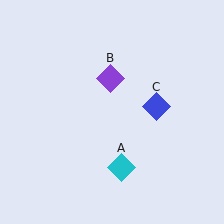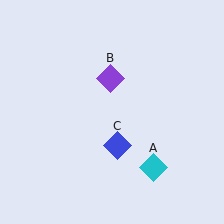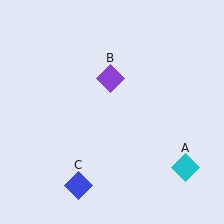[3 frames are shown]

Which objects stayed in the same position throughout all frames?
Purple diamond (object B) remained stationary.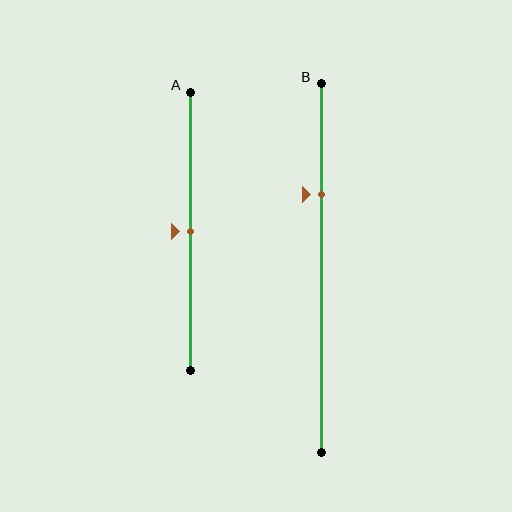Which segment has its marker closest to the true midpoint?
Segment A has its marker closest to the true midpoint.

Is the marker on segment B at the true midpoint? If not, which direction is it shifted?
No, the marker on segment B is shifted upward by about 20% of the segment length.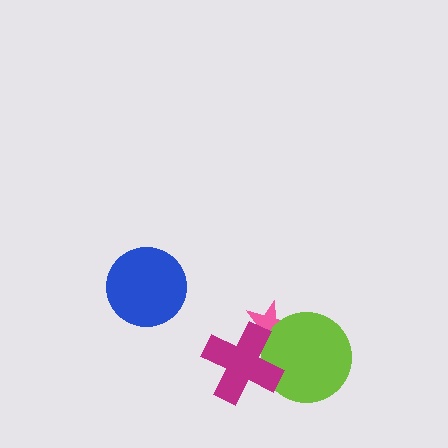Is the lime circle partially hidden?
Yes, it is partially covered by another shape.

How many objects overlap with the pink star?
2 objects overlap with the pink star.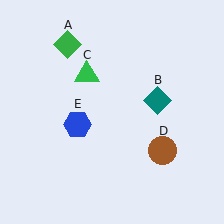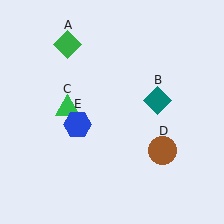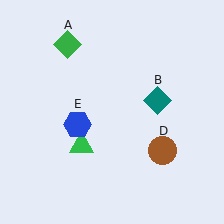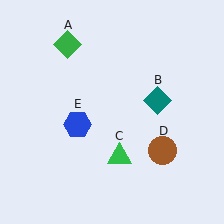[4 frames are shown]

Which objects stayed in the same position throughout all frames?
Green diamond (object A) and teal diamond (object B) and brown circle (object D) and blue hexagon (object E) remained stationary.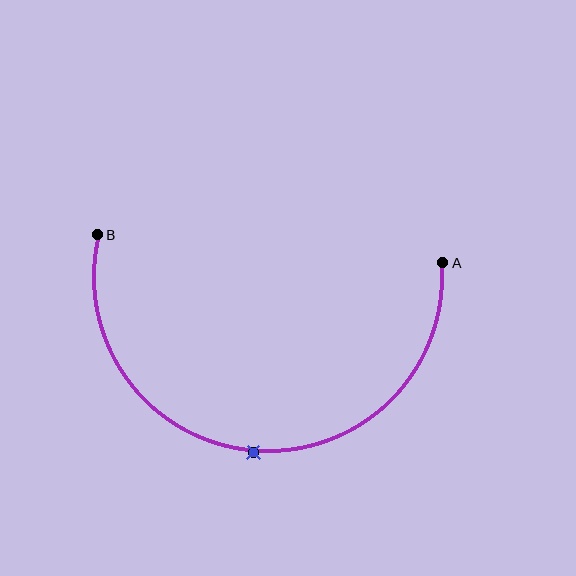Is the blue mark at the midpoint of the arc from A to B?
Yes. The blue mark lies on the arc at equal arc-length from both A and B — it is the arc midpoint.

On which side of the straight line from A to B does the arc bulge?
The arc bulges below the straight line connecting A and B.